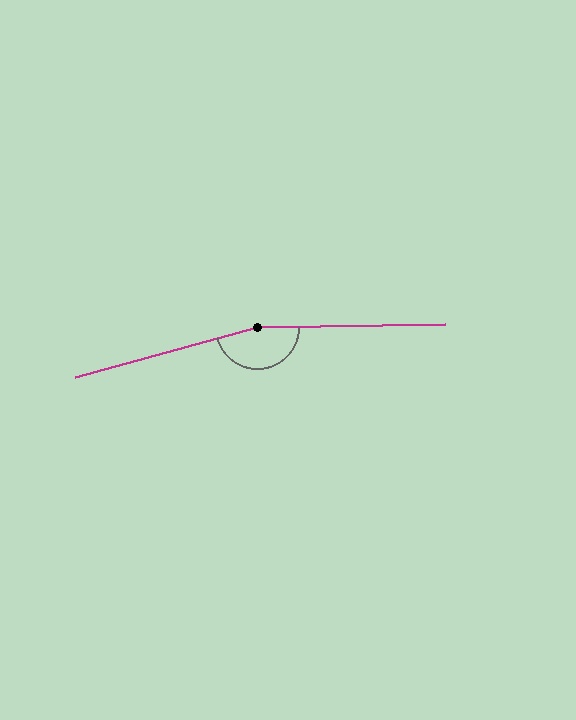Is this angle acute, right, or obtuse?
It is obtuse.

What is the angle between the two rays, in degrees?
Approximately 166 degrees.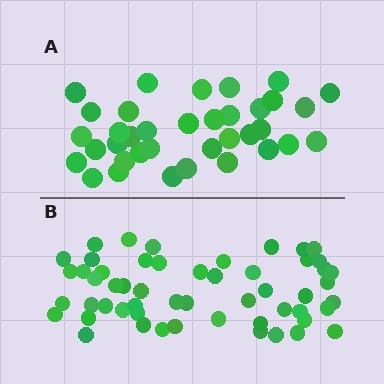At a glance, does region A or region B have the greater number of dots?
Region B (the bottom region) has more dots.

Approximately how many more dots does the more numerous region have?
Region B has approximately 20 more dots than region A.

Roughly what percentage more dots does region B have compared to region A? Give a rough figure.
About 50% more.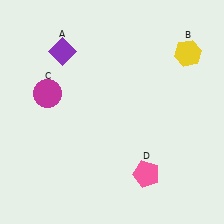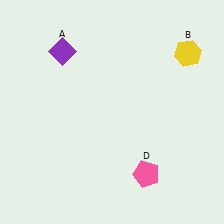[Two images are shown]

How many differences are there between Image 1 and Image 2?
There is 1 difference between the two images.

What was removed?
The magenta circle (C) was removed in Image 2.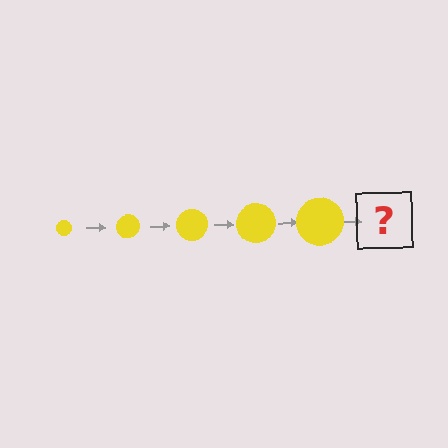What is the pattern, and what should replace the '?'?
The pattern is that the circle gets progressively larger each step. The '?' should be a yellow circle, larger than the previous one.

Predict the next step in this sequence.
The next step is a yellow circle, larger than the previous one.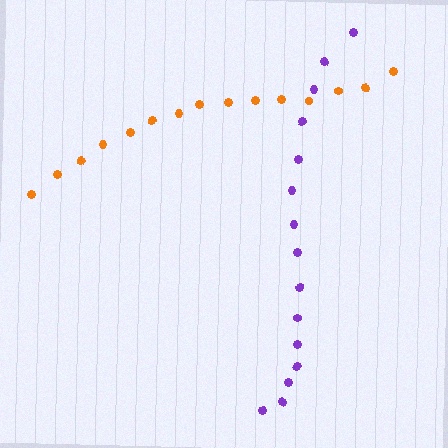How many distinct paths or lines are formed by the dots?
There are 2 distinct paths.